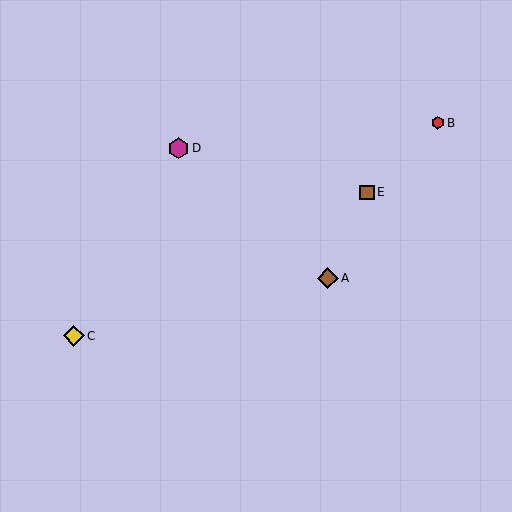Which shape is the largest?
The brown diamond (labeled A) is the largest.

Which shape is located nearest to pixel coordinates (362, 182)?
The brown square (labeled E) at (367, 192) is nearest to that location.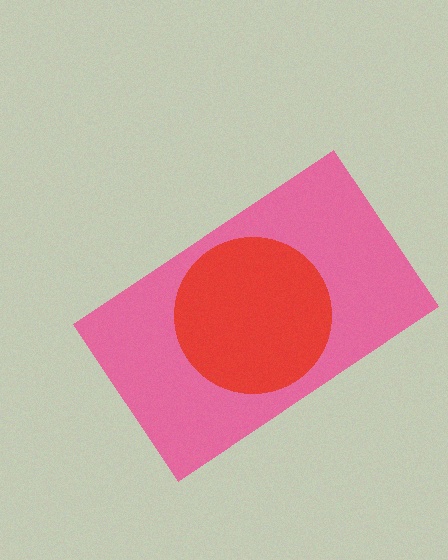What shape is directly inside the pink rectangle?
The red circle.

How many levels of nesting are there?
2.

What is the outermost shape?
The pink rectangle.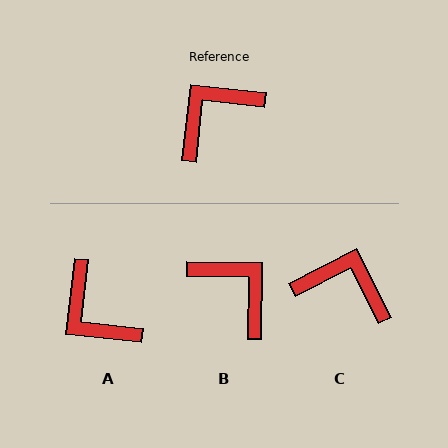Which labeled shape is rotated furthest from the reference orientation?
A, about 90 degrees away.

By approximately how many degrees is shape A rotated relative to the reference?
Approximately 90 degrees counter-clockwise.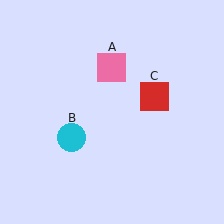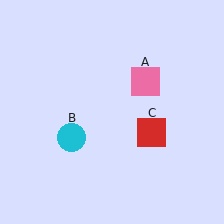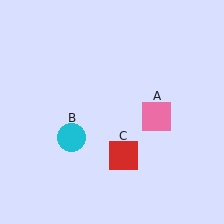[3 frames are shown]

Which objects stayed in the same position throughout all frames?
Cyan circle (object B) remained stationary.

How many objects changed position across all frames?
2 objects changed position: pink square (object A), red square (object C).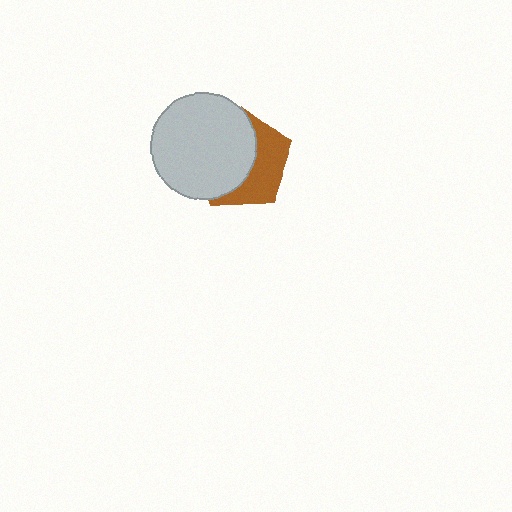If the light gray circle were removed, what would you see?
You would see the complete brown pentagon.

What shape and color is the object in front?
The object in front is a light gray circle.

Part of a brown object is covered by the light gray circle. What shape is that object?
It is a pentagon.